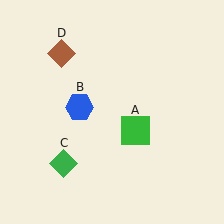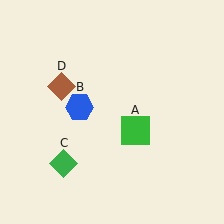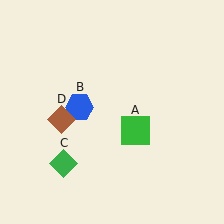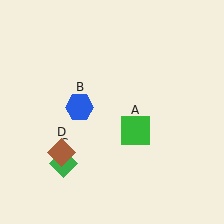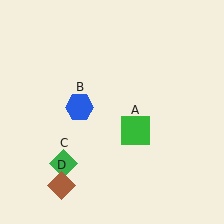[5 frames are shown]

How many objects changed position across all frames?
1 object changed position: brown diamond (object D).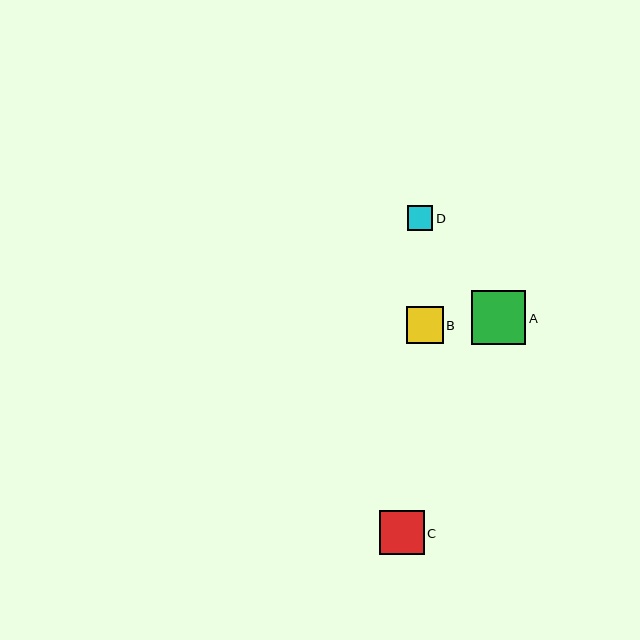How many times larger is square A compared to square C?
Square A is approximately 1.2 times the size of square C.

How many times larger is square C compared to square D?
Square C is approximately 1.8 times the size of square D.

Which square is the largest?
Square A is the largest with a size of approximately 54 pixels.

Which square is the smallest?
Square D is the smallest with a size of approximately 25 pixels.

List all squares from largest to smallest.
From largest to smallest: A, C, B, D.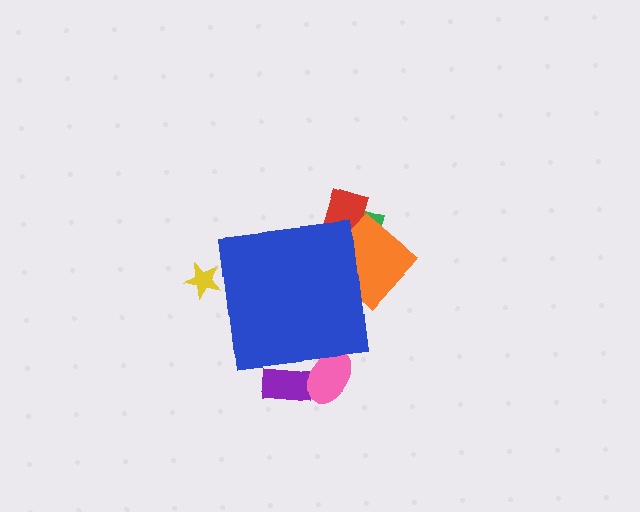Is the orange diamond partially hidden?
Yes, the orange diamond is partially hidden behind the blue square.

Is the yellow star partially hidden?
Yes, the yellow star is partially hidden behind the blue square.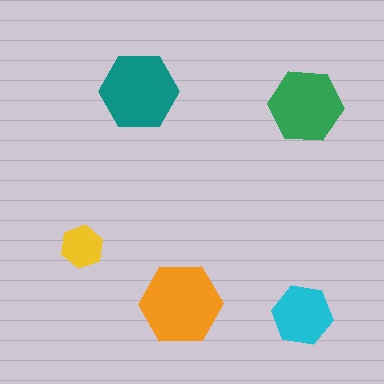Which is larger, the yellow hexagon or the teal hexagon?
The teal one.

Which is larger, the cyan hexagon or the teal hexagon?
The teal one.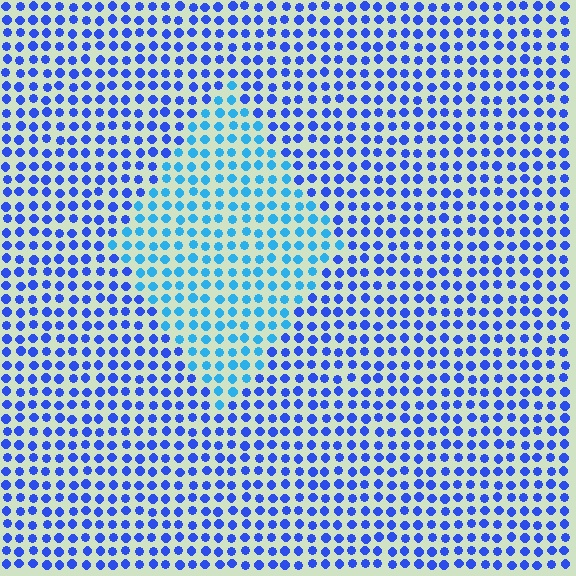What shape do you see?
I see a diamond.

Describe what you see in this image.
The image is filled with small blue elements in a uniform arrangement. A diamond-shaped region is visible where the elements are tinted to a slightly different hue, forming a subtle color boundary.